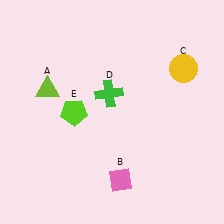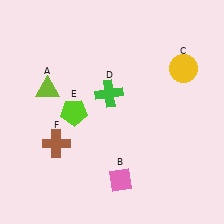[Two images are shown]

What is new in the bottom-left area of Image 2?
A brown cross (F) was added in the bottom-left area of Image 2.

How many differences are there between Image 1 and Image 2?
There is 1 difference between the two images.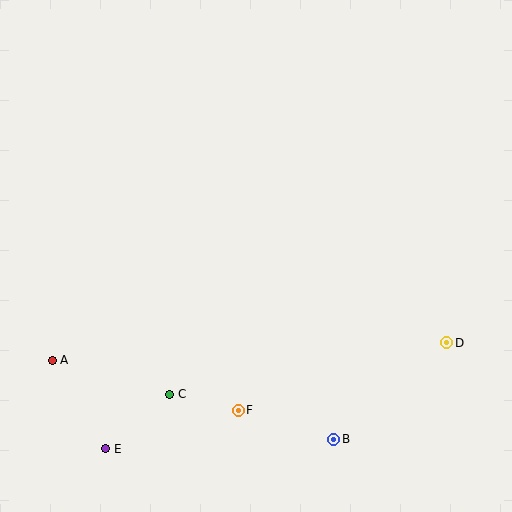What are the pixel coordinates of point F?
Point F is at (238, 410).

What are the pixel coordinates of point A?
Point A is at (52, 360).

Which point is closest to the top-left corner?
Point A is closest to the top-left corner.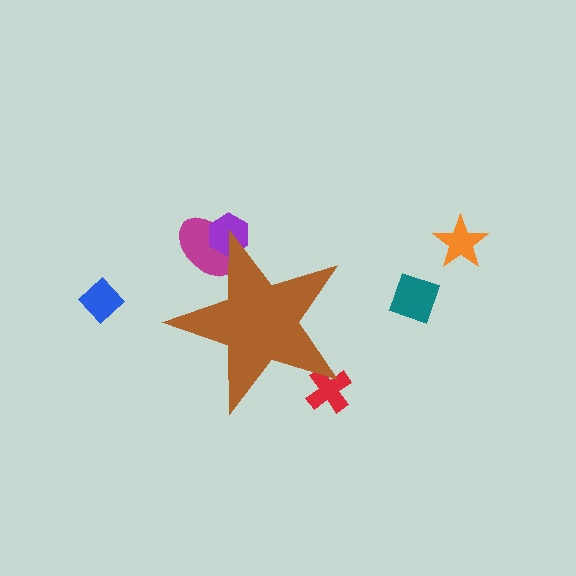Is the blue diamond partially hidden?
No, the blue diamond is fully visible.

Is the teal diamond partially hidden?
No, the teal diamond is fully visible.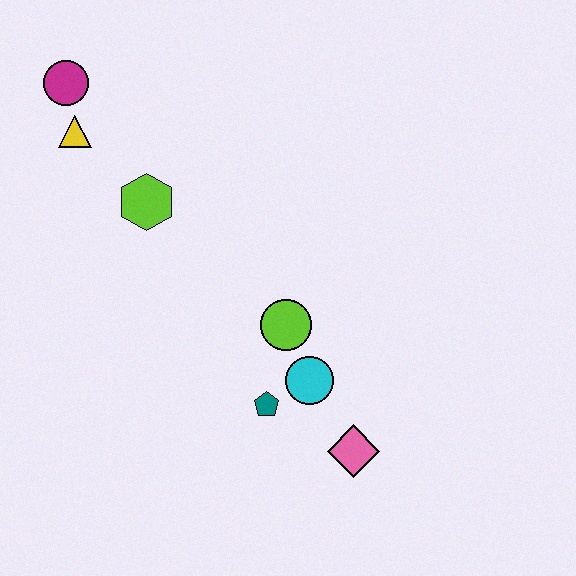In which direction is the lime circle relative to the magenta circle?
The lime circle is below the magenta circle.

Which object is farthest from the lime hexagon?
The pink diamond is farthest from the lime hexagon.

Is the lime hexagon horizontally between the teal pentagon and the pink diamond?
No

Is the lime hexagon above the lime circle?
Yes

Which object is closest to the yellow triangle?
The magenta circle is closest to the yellow triangle.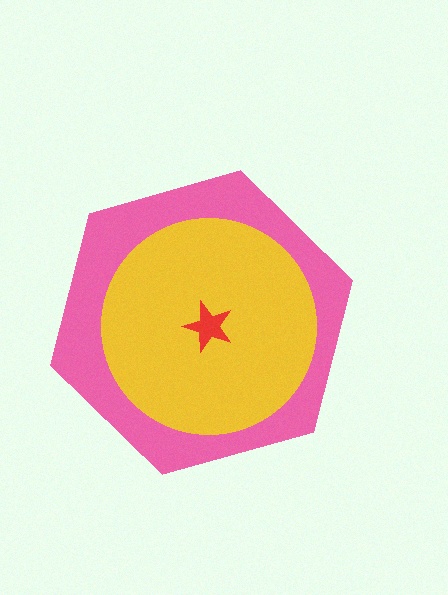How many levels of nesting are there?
3.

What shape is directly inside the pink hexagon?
The yellow circle.